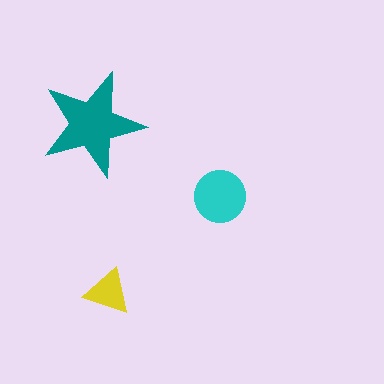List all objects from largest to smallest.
The teal star, the cyan circle, the yellow triangle.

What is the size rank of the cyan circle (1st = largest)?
2nd.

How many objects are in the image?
There are 3 objects in the image.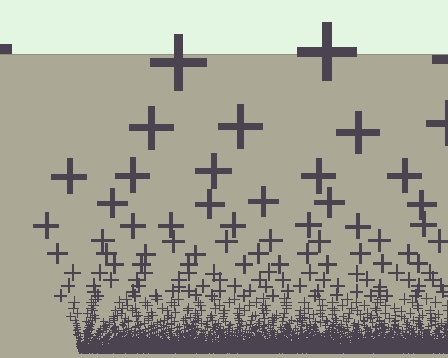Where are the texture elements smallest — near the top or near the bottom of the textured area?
Near the bottom.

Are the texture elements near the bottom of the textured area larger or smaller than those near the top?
Smaller. The gradient is inverted — elements near the bottom are smaller and denser.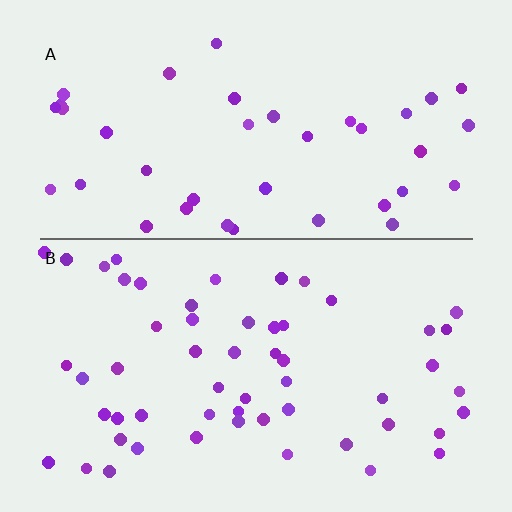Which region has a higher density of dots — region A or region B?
B (the bottom).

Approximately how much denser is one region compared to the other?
Approximately 1.4× — region B over region A.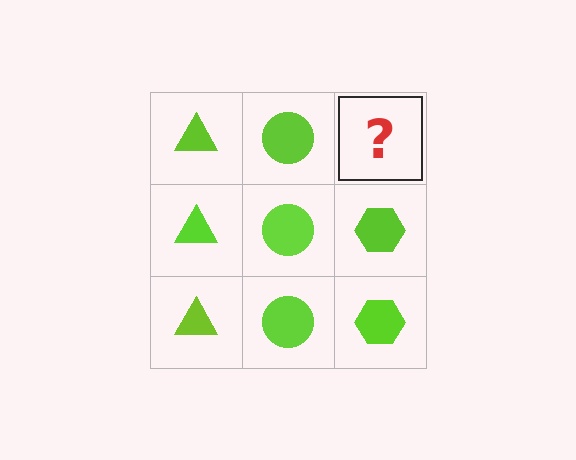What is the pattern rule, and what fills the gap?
The rule is that each column has a consistent shape. The gap should be filled with a lime hexagon.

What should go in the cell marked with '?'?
The missing cell should contain a lime hexagon.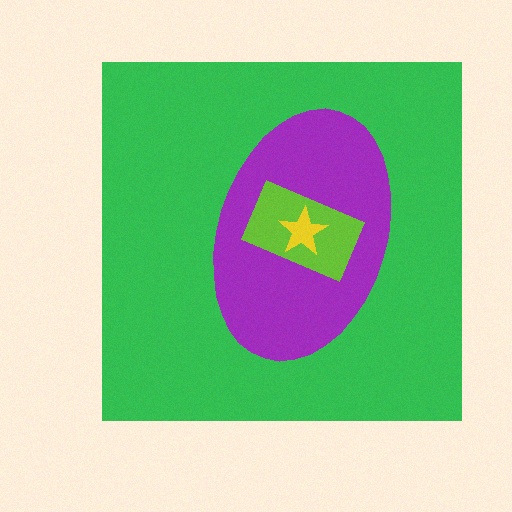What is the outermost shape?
The green square.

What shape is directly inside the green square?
The purple ellipse.